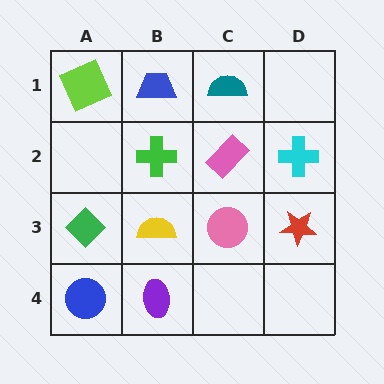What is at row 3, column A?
A green diamond.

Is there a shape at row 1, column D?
No, that cell is empty.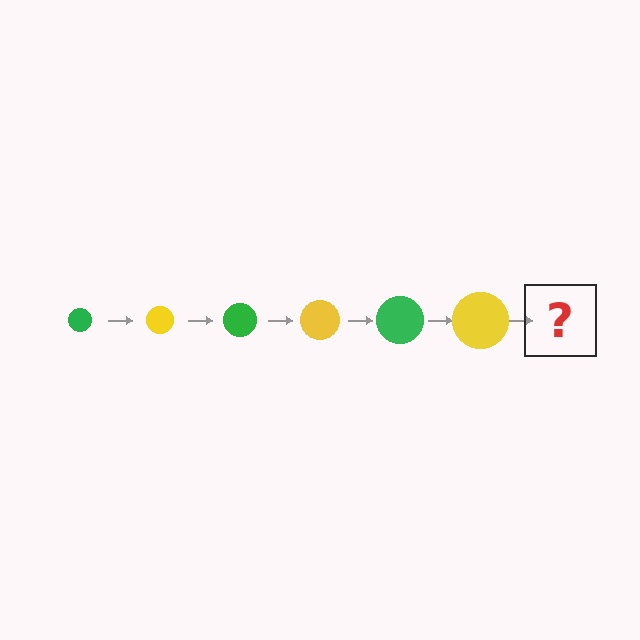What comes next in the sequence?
The next element should be a green circle, larger than the previous one.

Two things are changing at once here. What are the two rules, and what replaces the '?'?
The two rules are that the circle grows larger each step and the color cycles through green and yellow. The '?' should be a green circle, larger than the previous one.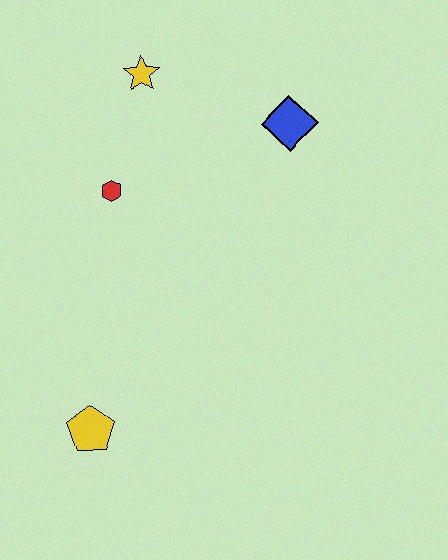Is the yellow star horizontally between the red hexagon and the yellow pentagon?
No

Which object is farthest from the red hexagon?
The yellow pentagon is farthest from the red hexagon.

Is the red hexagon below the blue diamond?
Yes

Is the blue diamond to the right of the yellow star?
Yes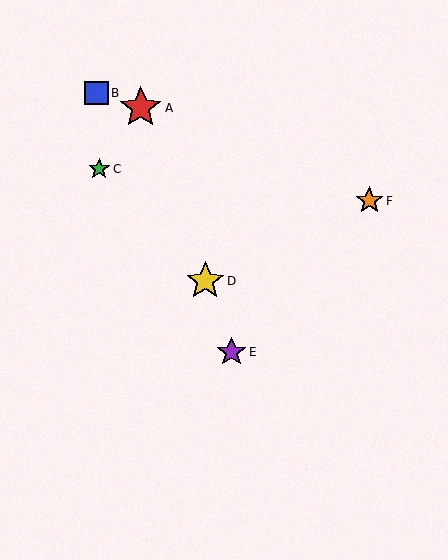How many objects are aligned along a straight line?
3 objects (A, D, E) are aligned along a straight line.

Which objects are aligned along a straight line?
Objects A, D, E are aligned along a straight line.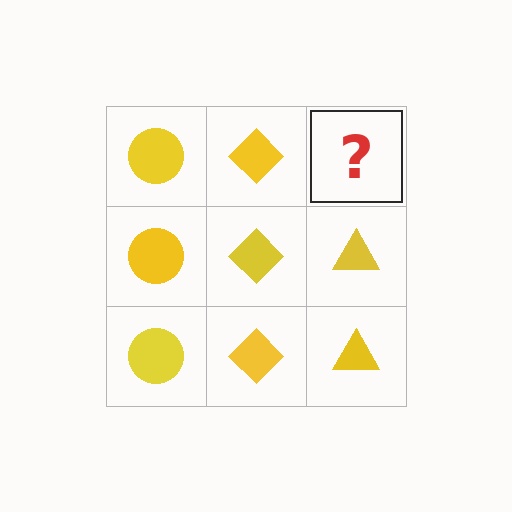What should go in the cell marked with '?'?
The missing cell should contain a yellow triangle.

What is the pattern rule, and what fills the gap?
The rule is that each column has a consistent shape. The gap should be filled with a yellow triangle.